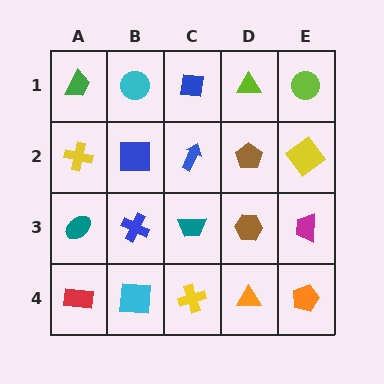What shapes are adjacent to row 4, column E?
A magenta trapezoid (row 3, column E), an orange triangle (row 4, column D).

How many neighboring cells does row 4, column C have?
3.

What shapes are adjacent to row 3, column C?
A blue arrow (row 2, column C), a yellow cross (row 4, column C), a blue cross (row 3, column B), a brown hexagon (row 3, column D).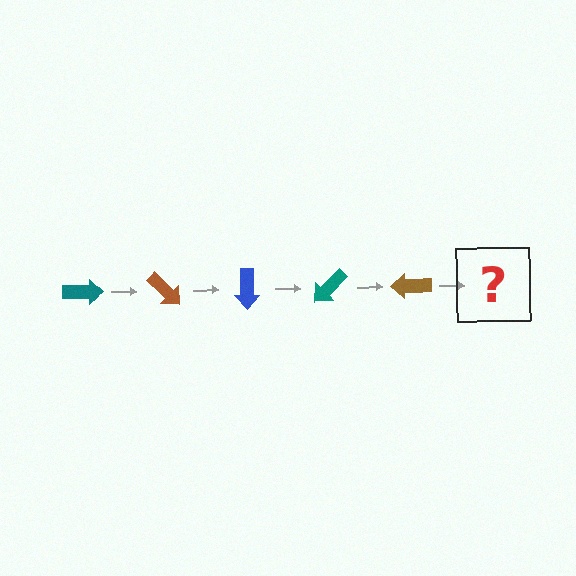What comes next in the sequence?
The next element should be a blue arrow, rotated 225 degrees from the start.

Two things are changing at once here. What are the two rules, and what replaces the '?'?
The two rules are that it rotates 45 degrees each step and the color cycles through teal, brown, and blue. The '?' should be a blue arrow, rotated 225 degrees from the start.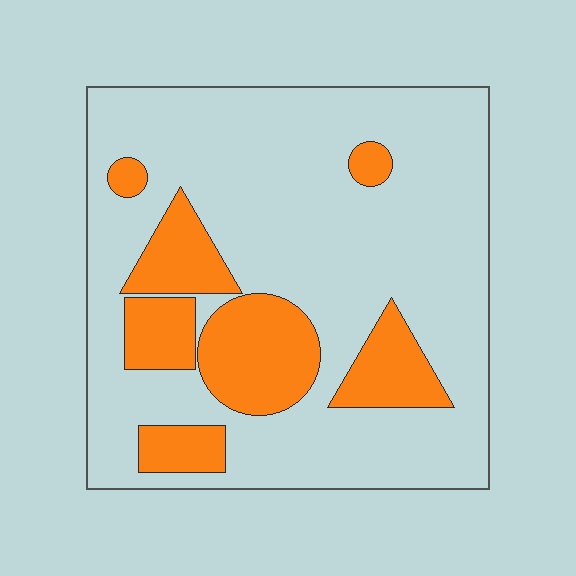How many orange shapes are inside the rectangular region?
7.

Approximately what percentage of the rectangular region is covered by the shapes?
Approximately 25%.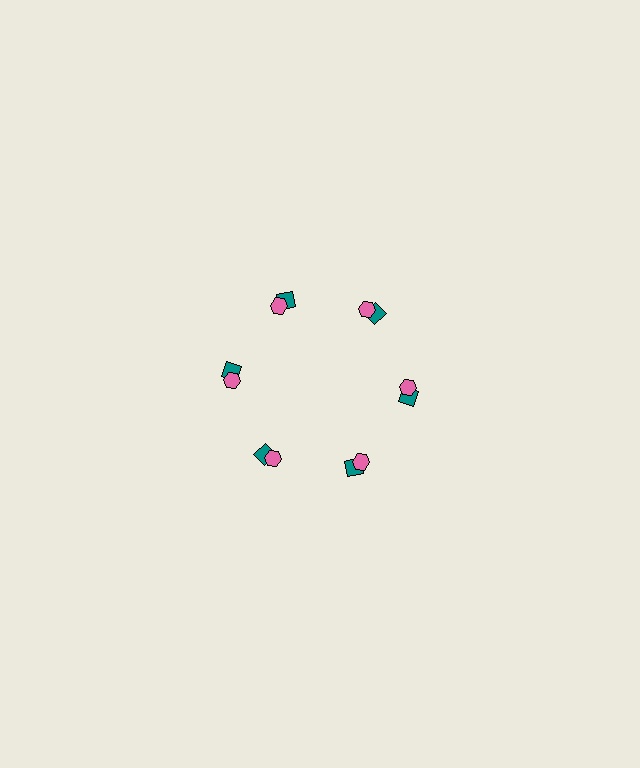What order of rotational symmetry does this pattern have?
This pattern has 6-fold rotational symmetry.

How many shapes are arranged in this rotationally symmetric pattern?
There are 12 shapes, arranged in 6 groups of 2.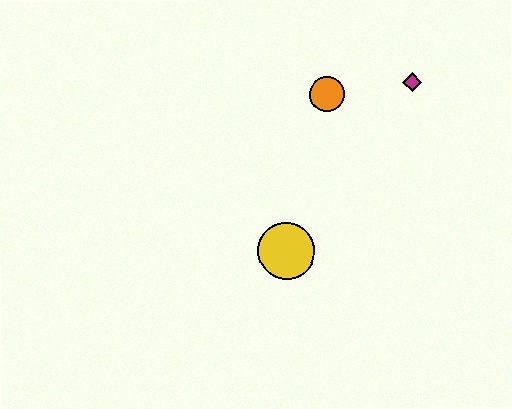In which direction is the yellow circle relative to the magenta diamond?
The yellow circle is below the magenta diamond.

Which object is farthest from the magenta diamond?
The yellow circle is farthest from the magenta diamond.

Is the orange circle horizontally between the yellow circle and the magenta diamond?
Yes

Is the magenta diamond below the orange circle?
No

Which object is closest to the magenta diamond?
The orange circle is closest to the magenta diamond.